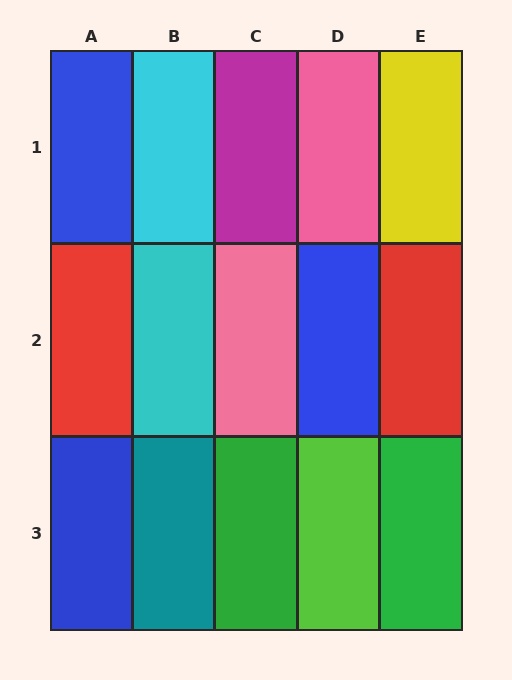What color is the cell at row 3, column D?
Lime.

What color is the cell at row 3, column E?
Green.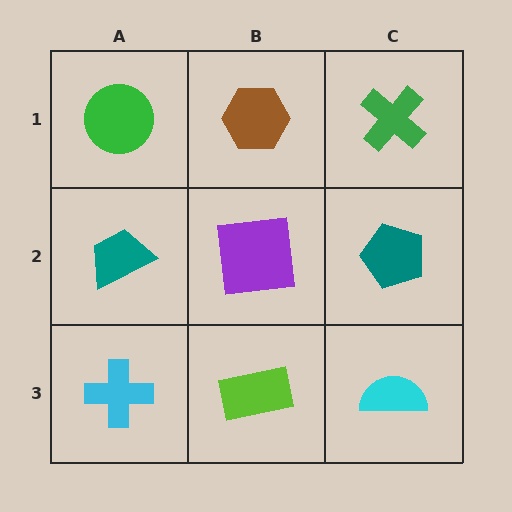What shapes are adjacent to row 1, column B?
A purple square (row 2, column B), a green circle (row 1, column A), a green cross (row 1, column C).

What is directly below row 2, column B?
A lime rectangle.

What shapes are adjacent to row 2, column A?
A green circle (row 1, column A), a cyan cross (row 3, column A), a purple square (row 2, column B).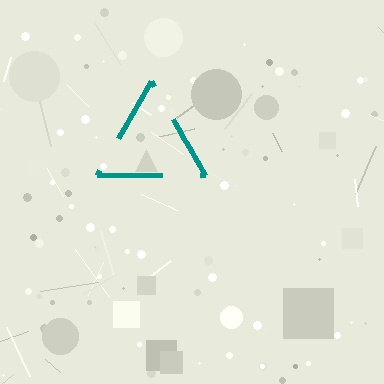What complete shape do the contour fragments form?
The contour fragments form a triangle.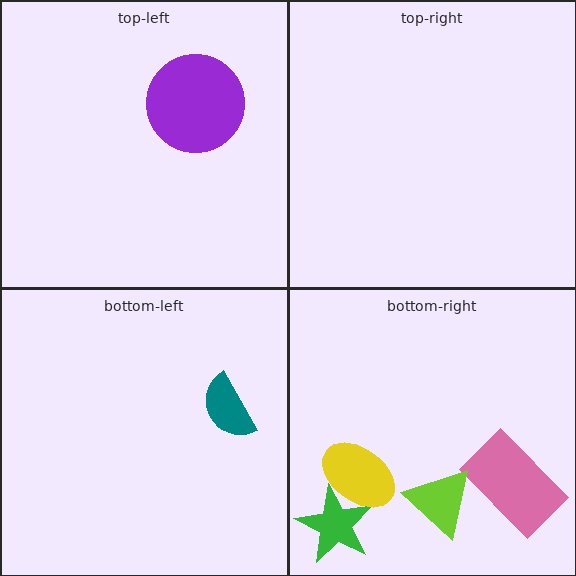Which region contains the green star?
The bottom-right region.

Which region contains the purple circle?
The top-left region.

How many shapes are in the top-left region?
1.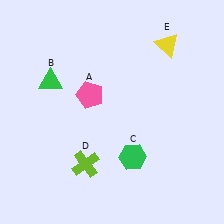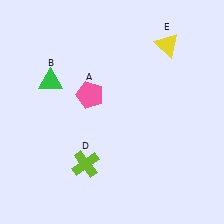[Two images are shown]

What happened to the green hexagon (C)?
The green hexagon (C) was removed in Image 2. It was in the bottom-right area of Image 1.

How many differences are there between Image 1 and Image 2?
There is 1 difference between the two images.